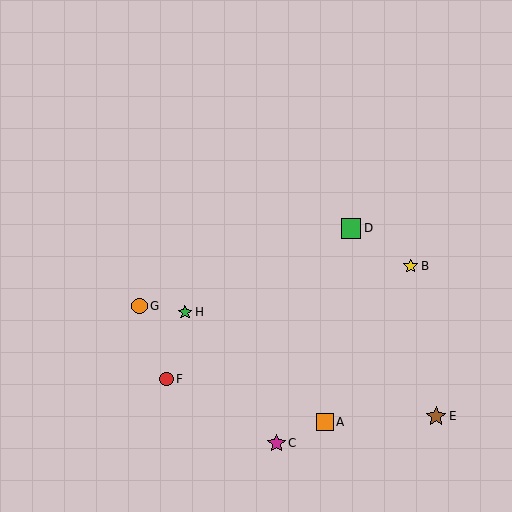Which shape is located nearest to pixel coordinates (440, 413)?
The brown star (labeled E) at (436, 416) is nearest to that location.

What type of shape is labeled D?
Shape D is a green square.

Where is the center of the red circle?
The center of the red circle is at (167, 379).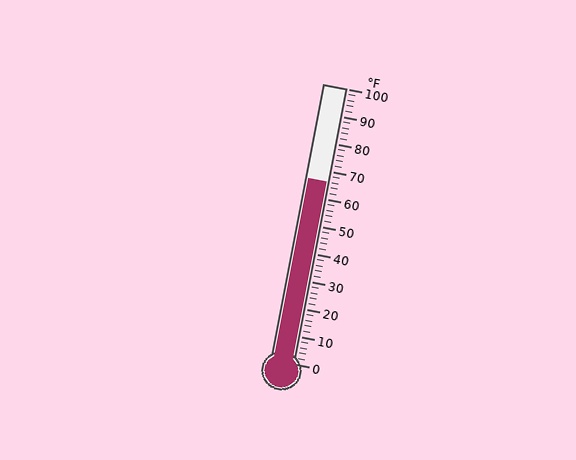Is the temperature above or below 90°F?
The temperature is below 90°F.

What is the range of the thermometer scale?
The thermometer scale ranges from 0°F to 100°F.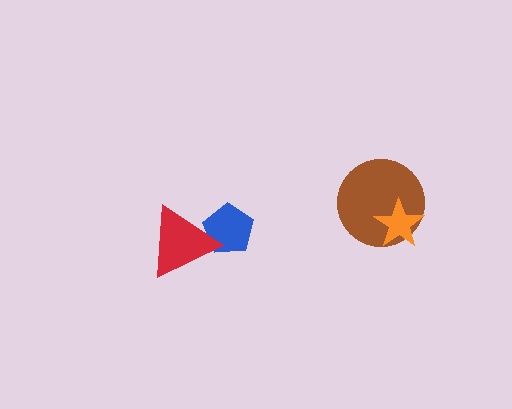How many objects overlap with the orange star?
1 object overlaps with the orange star.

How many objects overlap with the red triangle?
1 object overlaps with the red triangle.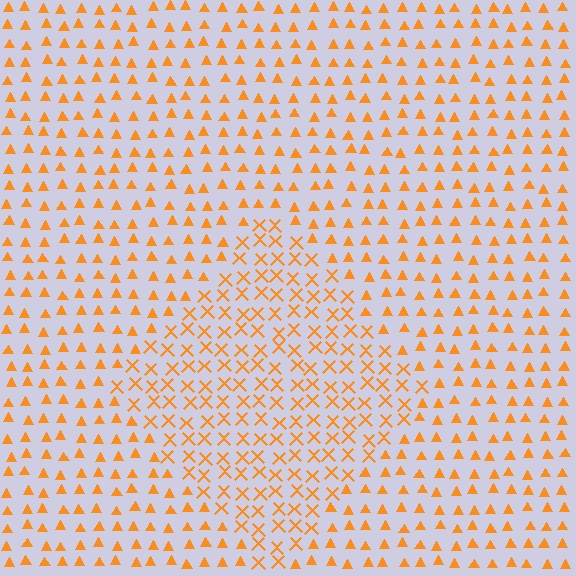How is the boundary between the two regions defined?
The boundary is defined by a change in element shape: X marks inside vs. triangles outside. All elements share the same color and spacing.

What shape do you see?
I see a diamond.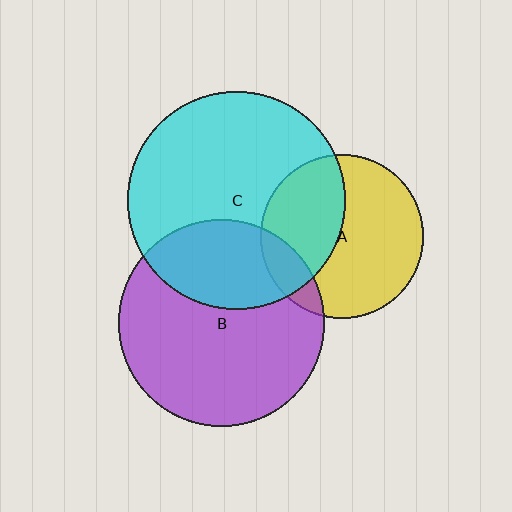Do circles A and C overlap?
Yes.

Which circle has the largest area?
Circle C (cyan).